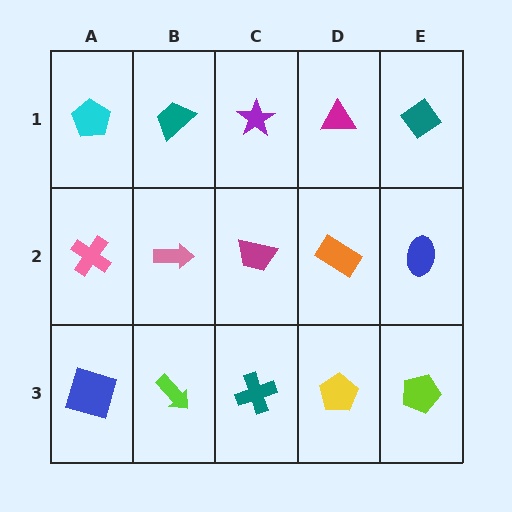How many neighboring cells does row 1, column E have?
2.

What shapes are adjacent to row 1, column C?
A magenta trapezoid (row 2, column C), a teal trapezoid (row 1, column B), a magenta triangle (row 1, column D).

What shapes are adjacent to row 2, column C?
A purple star (row 1, column C), a teal cross (row 3, column C), a pink arrow (row 2, column B), an orange rectangle (row 2, column D).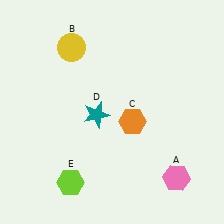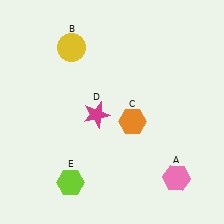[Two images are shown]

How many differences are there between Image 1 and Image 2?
There is 1 difference between the two images.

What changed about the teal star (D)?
In Image 1, D is teal. In Image 2, it changed to magenta.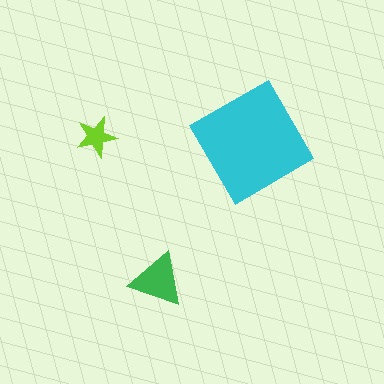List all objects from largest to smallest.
The cyan diamond, the green triangle, the lime star.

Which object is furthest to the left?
The lime star is leftmost.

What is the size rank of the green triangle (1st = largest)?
2nd.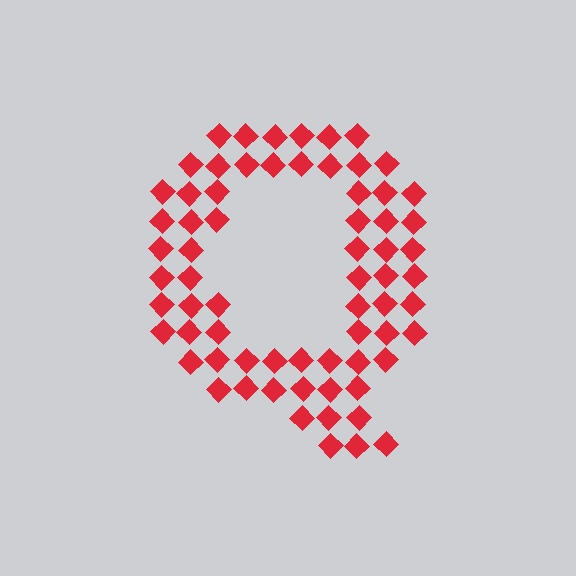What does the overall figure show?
The overall figure shows the letter Q.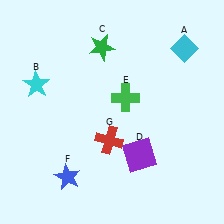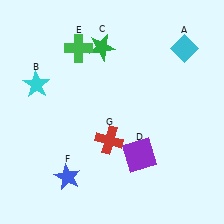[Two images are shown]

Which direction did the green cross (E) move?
The green cross (E) moved up.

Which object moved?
The green cross (E) moved up.